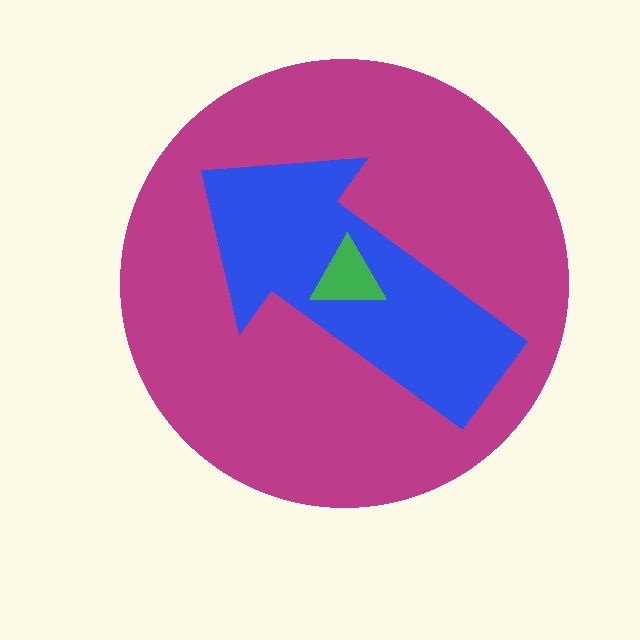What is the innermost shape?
The green triangle.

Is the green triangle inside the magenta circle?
Yes.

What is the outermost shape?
The magenta circle.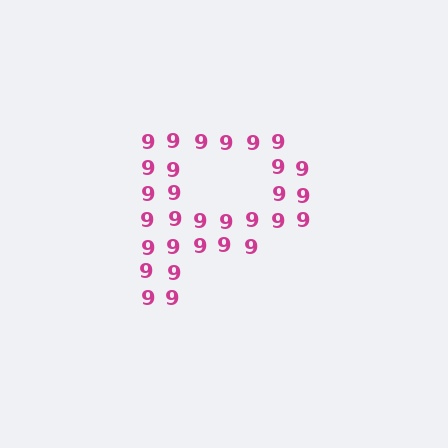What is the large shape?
The large shape is the letter P.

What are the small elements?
The small elements are digit 9's.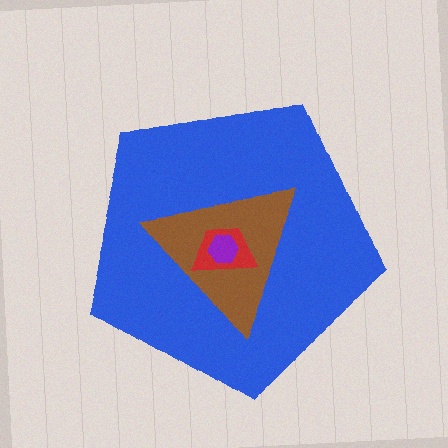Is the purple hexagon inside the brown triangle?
Yes.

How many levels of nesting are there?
4.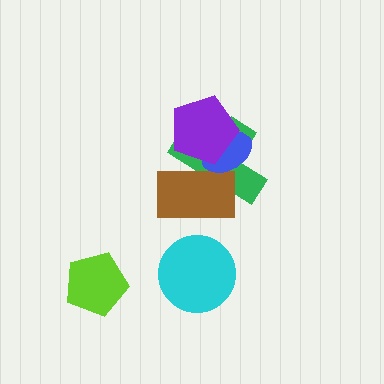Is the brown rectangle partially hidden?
Yes, it is partially covered by another shape.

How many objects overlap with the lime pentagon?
0 objects overlap with the lime pentagon.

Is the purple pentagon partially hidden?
No, no other shape covers it.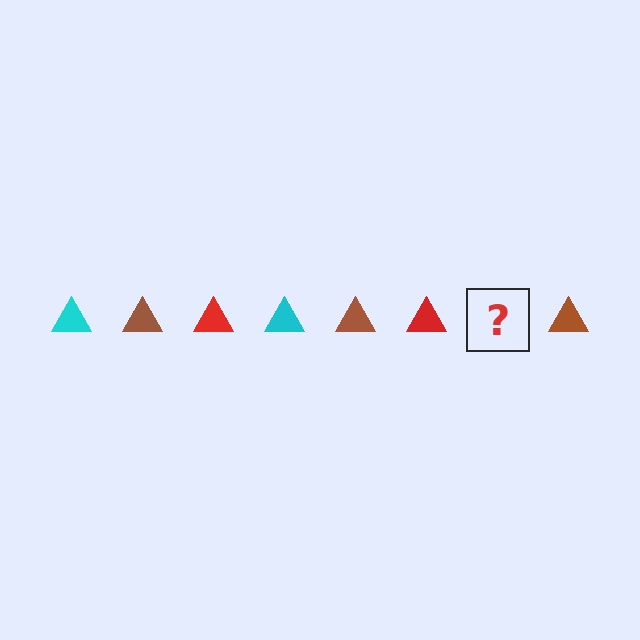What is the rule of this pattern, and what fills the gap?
The rule is that the pattern cycles through cyan, brown, red triangles. The gap should be filled with a cyan triangle.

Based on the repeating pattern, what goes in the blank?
The blank should be a cyan triangle.